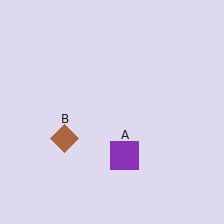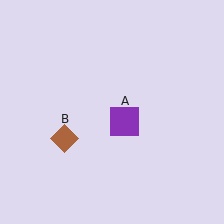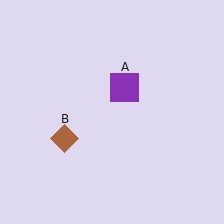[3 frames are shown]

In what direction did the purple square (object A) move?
The purple square (object A) moved up.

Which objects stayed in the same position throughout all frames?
Brown diamond (object B) remained stationary.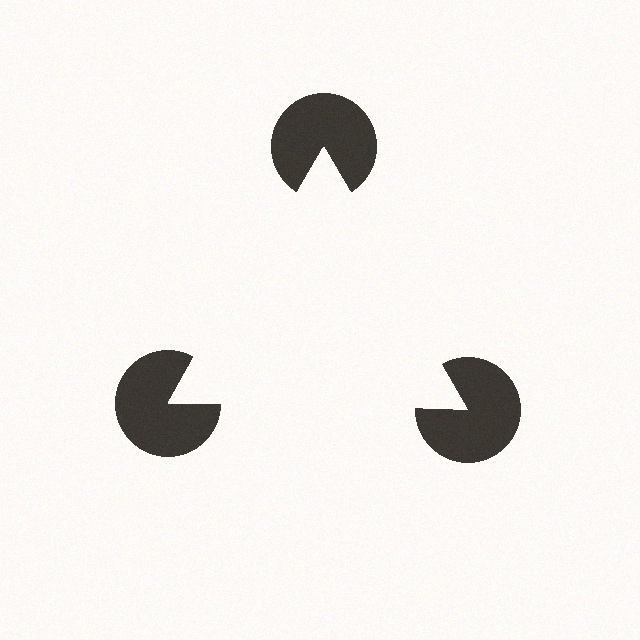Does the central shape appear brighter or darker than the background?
It typically appears slightly brighter than the background, even though no actual brightness change is drawn.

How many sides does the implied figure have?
3 sides.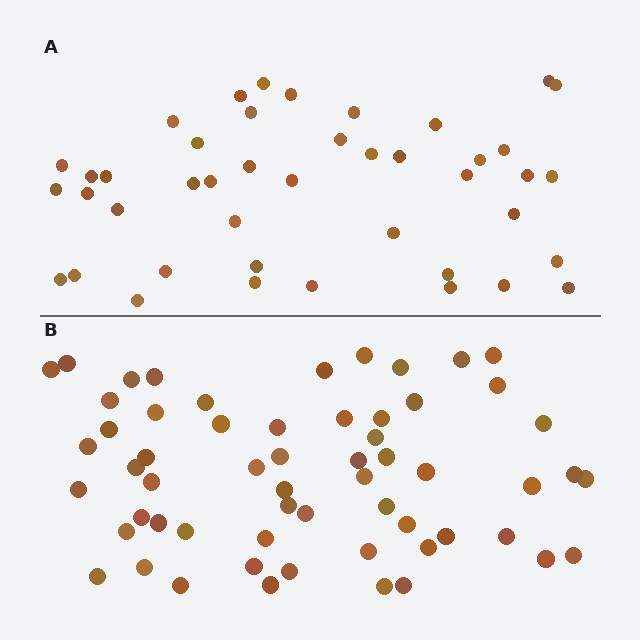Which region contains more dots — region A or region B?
Region B (the bottom region) has more dots.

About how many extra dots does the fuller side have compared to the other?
Region B has approximately 15 more dots than region A.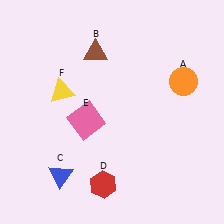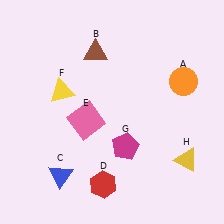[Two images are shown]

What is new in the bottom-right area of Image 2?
A magenta pentagon (G) was added in the bottom-right area of Image 2.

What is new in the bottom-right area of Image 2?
A yellow triangle (H) was added in the bottom-right area of Image 2.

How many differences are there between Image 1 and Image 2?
There are 2 differences between the two images.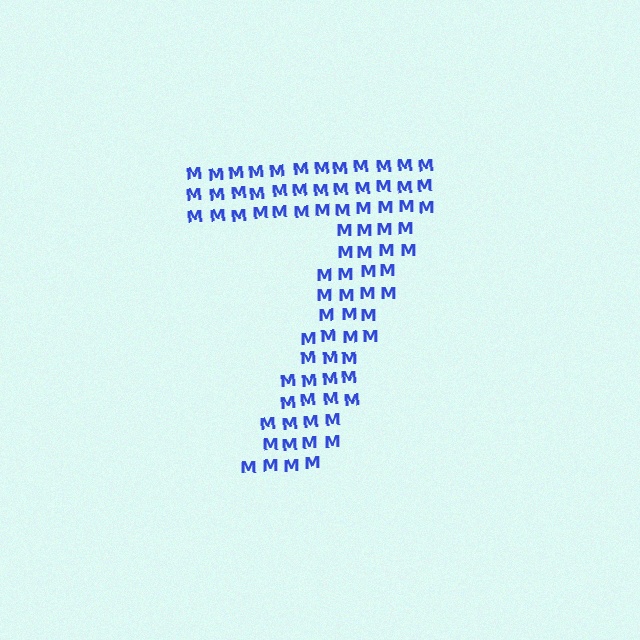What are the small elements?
The small elements are letter M's.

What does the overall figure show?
The overall figure shows the digit 7.